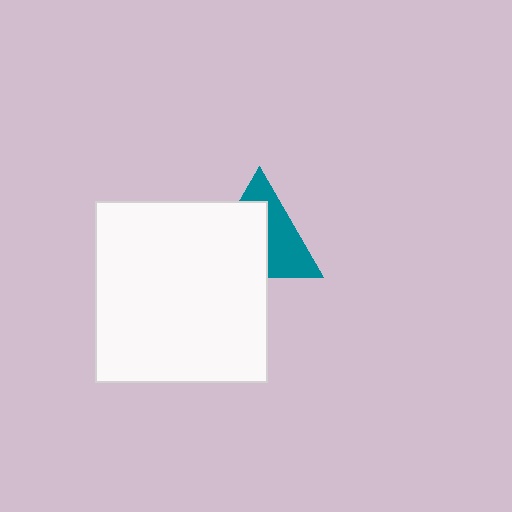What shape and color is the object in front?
The object in front is a white rectangle.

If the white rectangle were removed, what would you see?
You would see the complete teal triangle.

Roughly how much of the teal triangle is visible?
About half of it is visible (roughly 47%).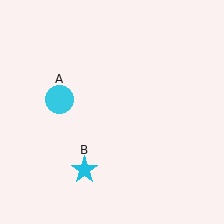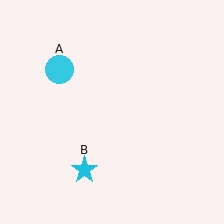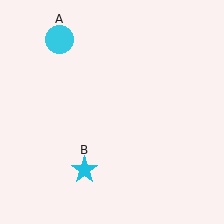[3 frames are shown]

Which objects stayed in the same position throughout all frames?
Cyan star (object B) remained stationary.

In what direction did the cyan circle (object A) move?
The cyan circle (object A) moved up.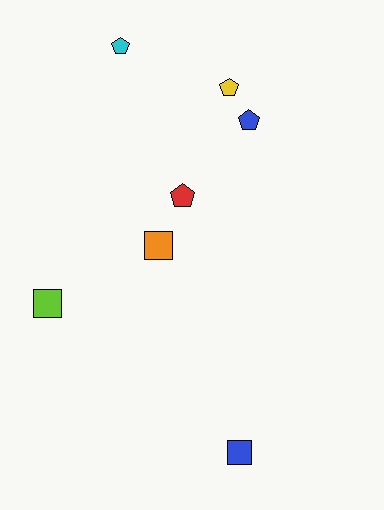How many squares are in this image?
There are 3 squares.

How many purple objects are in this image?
There are no purple objects.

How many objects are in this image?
There are 7 objects.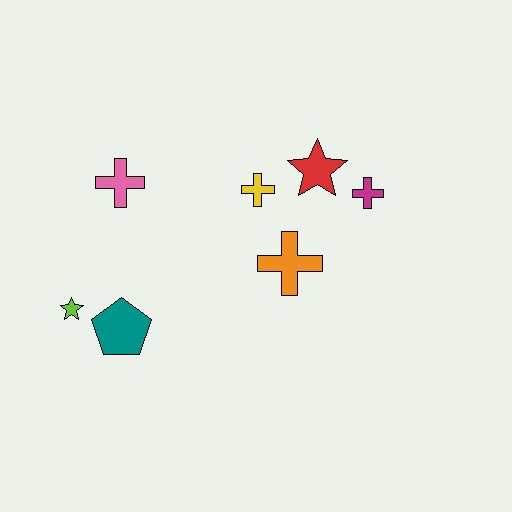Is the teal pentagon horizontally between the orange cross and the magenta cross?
No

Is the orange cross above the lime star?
Yes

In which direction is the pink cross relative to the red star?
The pink cross is to the left of the red star.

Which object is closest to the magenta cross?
The red star is closest to the magenta cross.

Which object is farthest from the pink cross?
The magenta cross is farthest from the pink cross.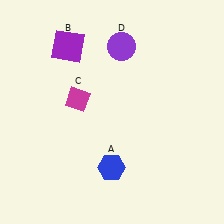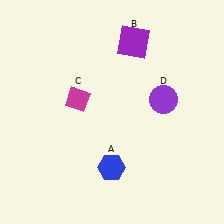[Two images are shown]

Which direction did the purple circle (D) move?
The purple circle (D) moved down.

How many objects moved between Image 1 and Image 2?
2 objects moved between the two images.